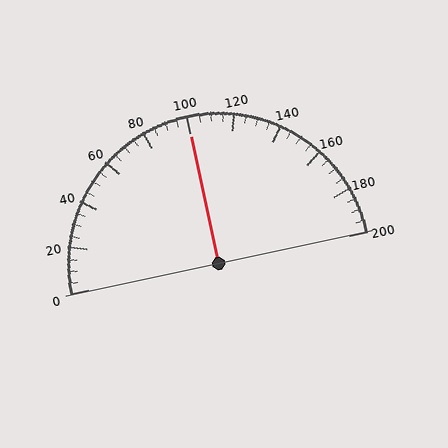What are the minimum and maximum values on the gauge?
The gauge ranges from 0 to 200.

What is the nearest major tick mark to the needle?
The nearest major tick mark is 100.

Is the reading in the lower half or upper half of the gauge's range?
The reading is in the upper half of the range (0 to 200).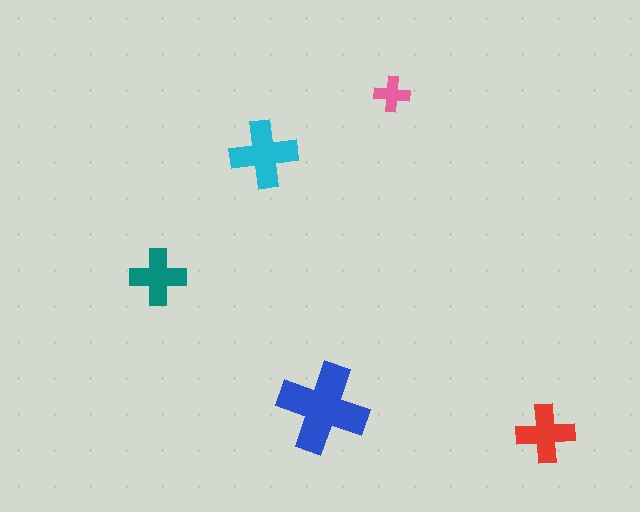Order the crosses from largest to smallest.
the blue one, the cyan one, the red one, the teal one, the pink one.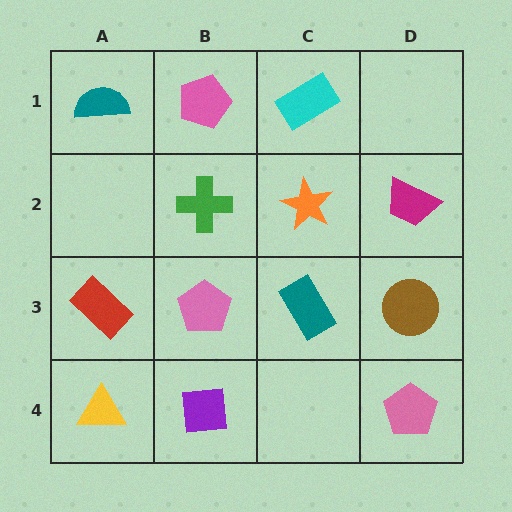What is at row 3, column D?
A brown circle.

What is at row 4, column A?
A yellow triangle.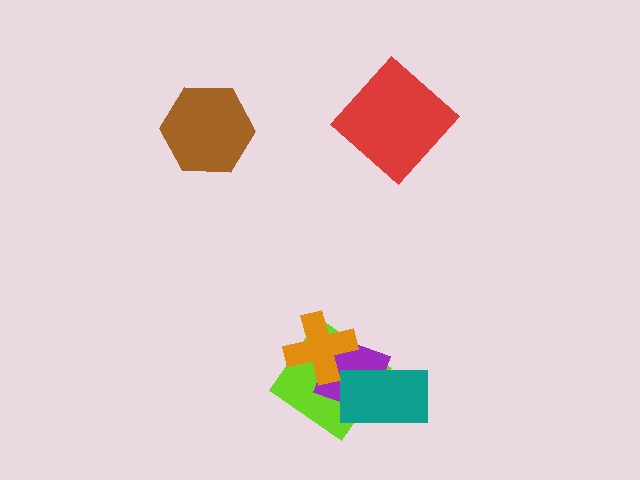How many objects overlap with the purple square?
3 objects overlap with the purple square.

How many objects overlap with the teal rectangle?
2 objects overlap with the teal rectangle.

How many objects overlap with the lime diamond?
3 objects overlap with the lime diamond.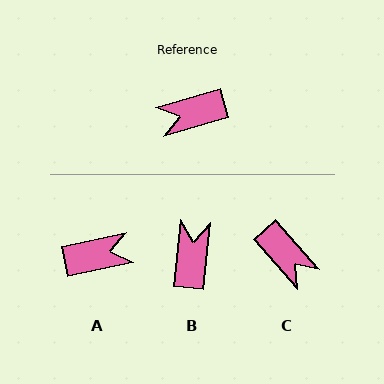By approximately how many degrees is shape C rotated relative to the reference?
Approximately 115 degrees counter-clockwise.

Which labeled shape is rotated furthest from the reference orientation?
A, about 176 degrees away.